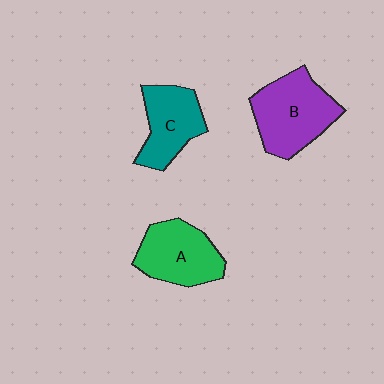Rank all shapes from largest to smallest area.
From largest to smallest: B (purple), A (green), C (teal).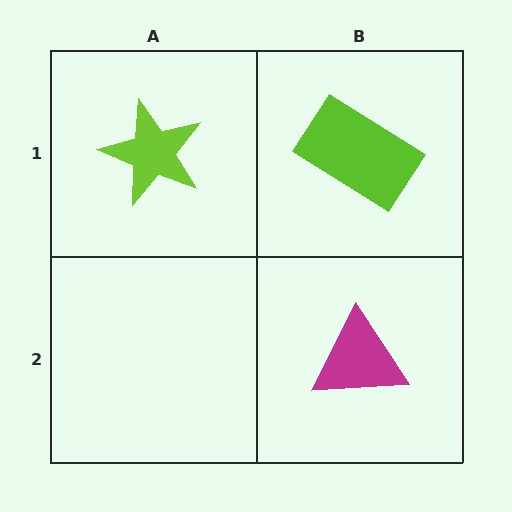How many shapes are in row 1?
2 shapes.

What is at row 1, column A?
A lime star.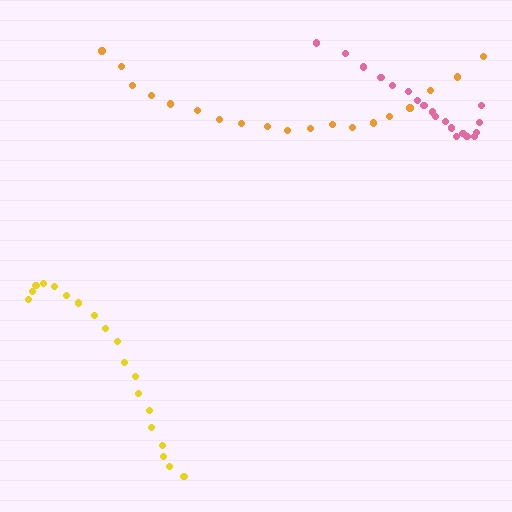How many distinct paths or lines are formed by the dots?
There are 3 distinct paths.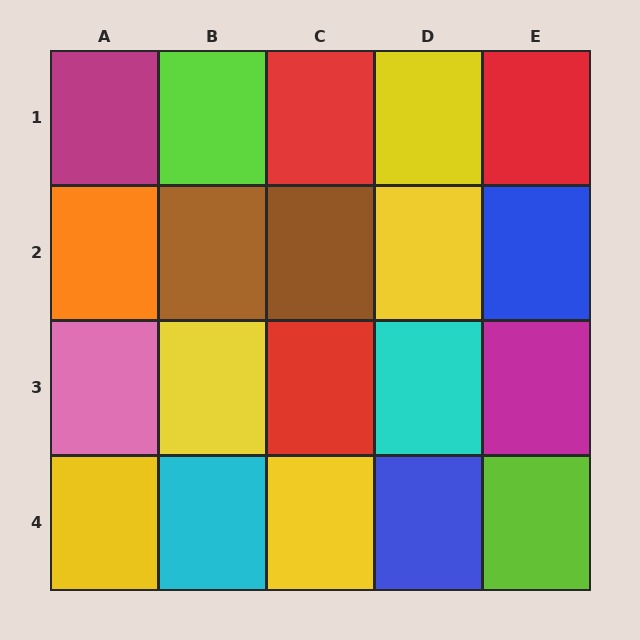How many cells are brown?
2 cells are brown.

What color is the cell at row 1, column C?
Red.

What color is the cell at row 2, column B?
Brown.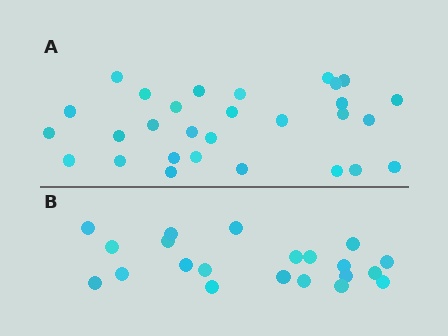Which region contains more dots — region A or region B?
Region A (the top region) has more dots.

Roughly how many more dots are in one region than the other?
Region A has roughly 8 or so more dots than region B.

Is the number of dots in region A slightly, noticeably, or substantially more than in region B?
Region A has noticeably more, but not dramatically so. The ratio is roughly 1.4 to 1.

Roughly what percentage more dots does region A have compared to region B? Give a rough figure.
About 40% more.